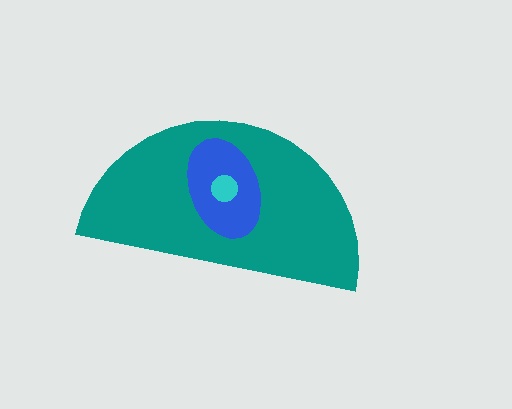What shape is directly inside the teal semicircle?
The blue ellipse.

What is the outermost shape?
The teal semicircle.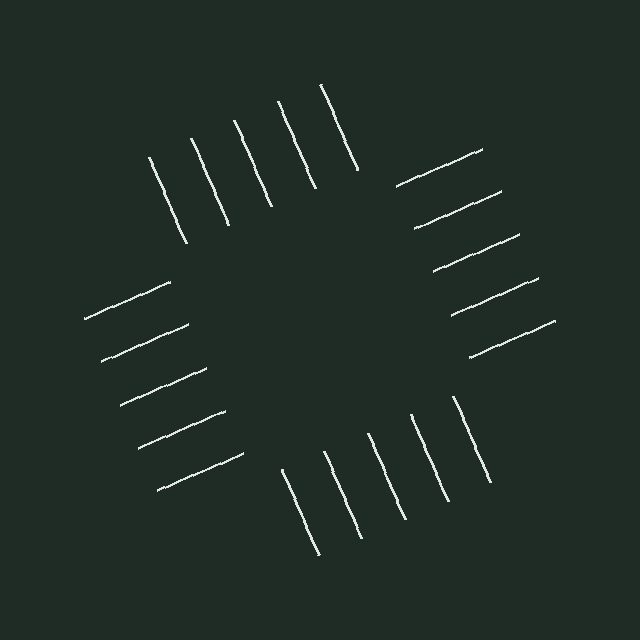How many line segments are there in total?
20 — 5 along each of the 4 edges.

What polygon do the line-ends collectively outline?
An illusory square — the line segments terminate on its edges but no continuous stroke is drawn.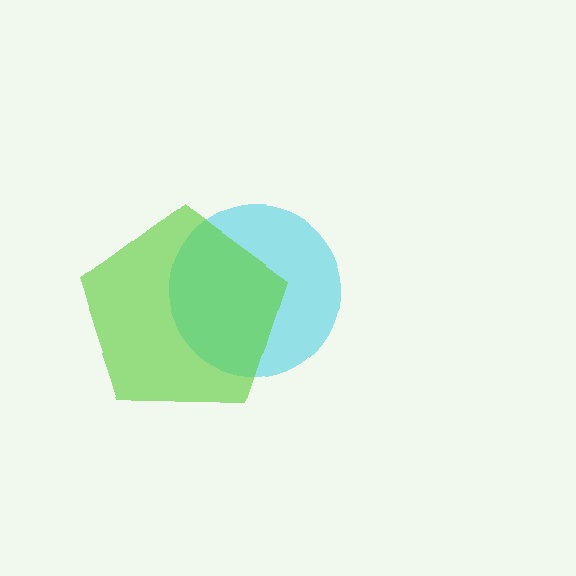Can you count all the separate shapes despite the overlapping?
Yes, there are 2 separate shapes.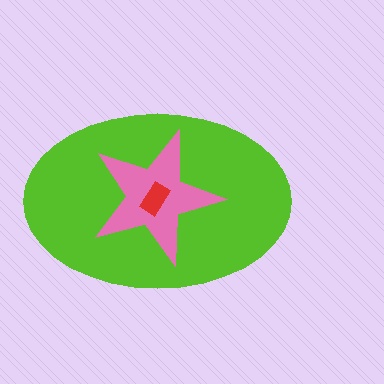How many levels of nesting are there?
3.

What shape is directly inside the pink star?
The red rectangle.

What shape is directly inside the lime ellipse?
The pink star.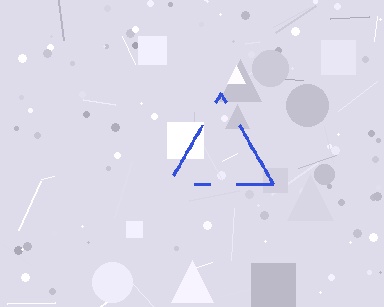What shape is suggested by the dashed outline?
The dashed outline suggests a triangle.